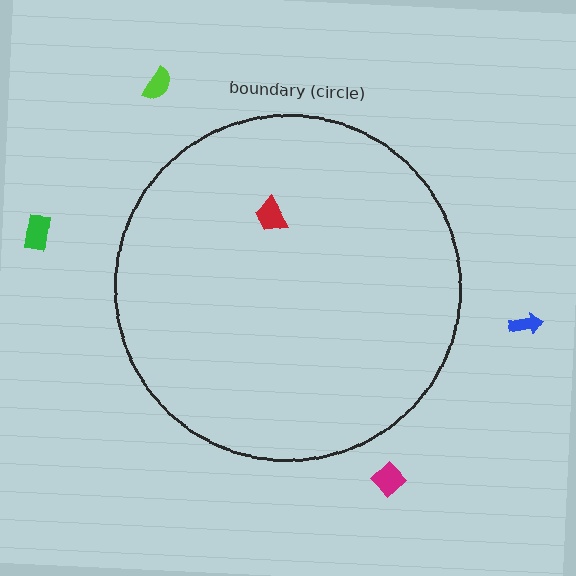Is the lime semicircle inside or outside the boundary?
Outside.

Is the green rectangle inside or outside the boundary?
Outside.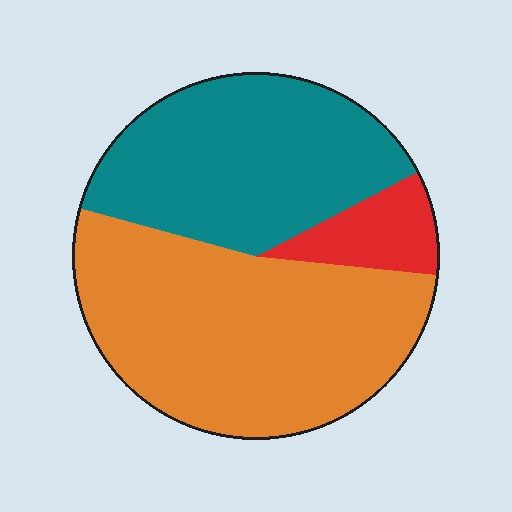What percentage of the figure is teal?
Teal takes up about three eighths (3/8) of the figure.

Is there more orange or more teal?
Orange.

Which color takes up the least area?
Red, at roughly 10%.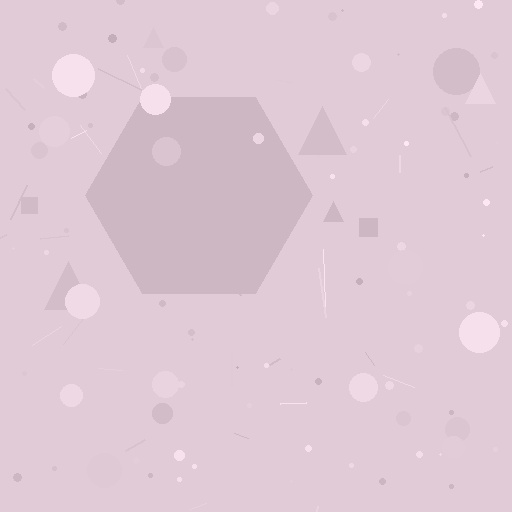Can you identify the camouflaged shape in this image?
The camouflaged shape is a hexagon.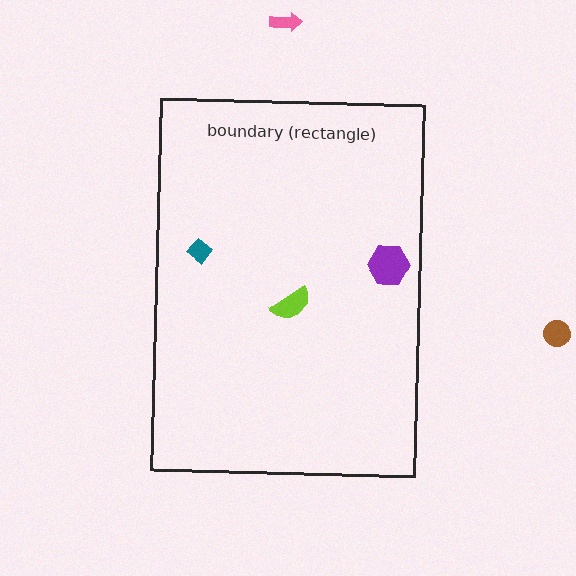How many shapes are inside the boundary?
3 inside, 2 outside.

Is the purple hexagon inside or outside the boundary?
Inside.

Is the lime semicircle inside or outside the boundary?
Inside.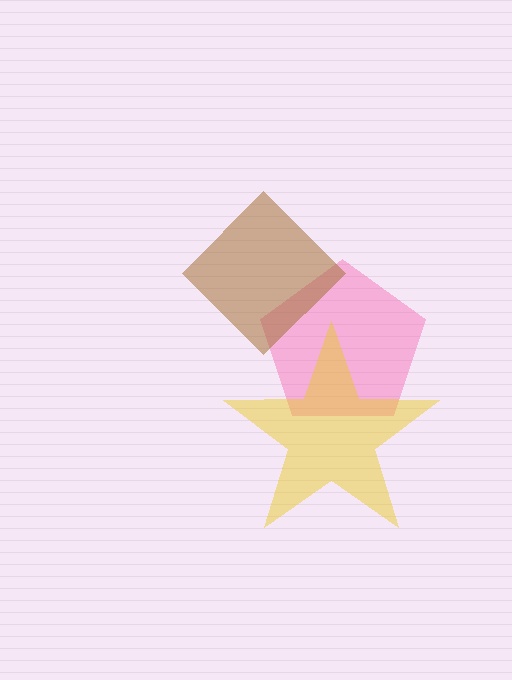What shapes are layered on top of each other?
The layered shapes are: a pink pentagon, a yellow star, a brown diamond.